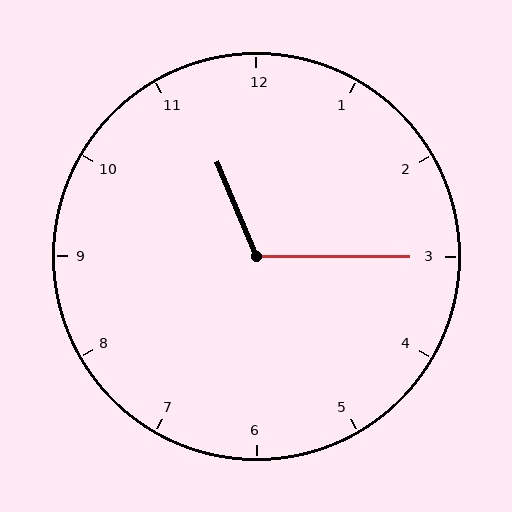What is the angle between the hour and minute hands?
Approximately 112 degrees.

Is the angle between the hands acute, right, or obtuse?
It is obtuse.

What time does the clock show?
11:15.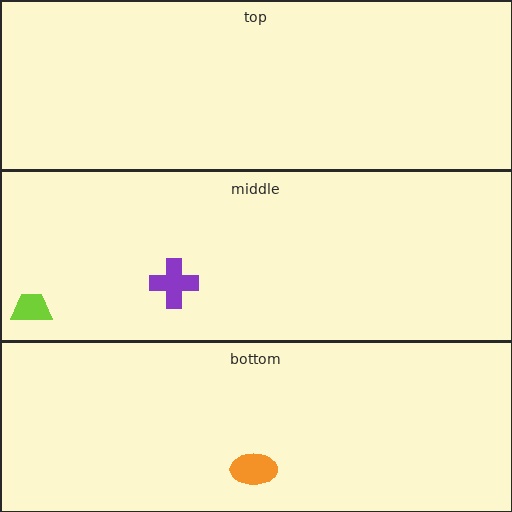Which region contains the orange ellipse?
The bottom region.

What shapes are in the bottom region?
The orange ellipse.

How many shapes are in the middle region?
2.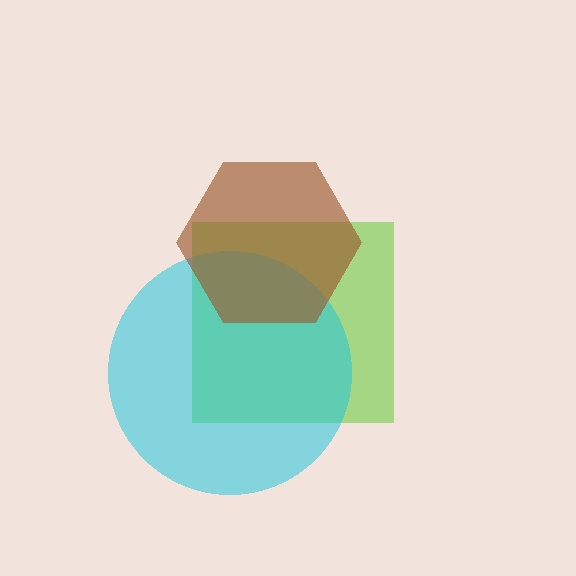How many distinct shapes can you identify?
There are 3 distinct shapes: a lime square, a cyan circle, a brown hexagon.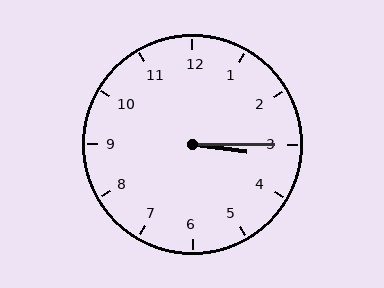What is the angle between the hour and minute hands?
Approximately 8 degrees.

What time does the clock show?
3:15.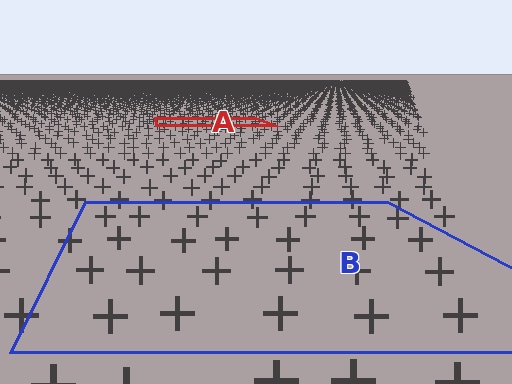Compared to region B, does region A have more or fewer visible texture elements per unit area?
Region A has more texture elements per unit area — they are packed more densely because it is farther away.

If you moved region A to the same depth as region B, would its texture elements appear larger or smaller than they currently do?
They would appear larger. At a closer depth, the same texture elements are projected at a bigger on-screen size.